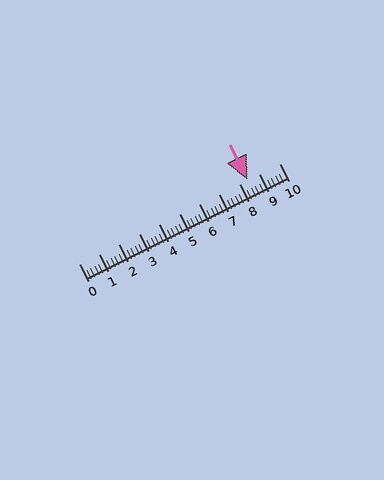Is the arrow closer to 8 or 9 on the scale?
The arrow is closer to 8.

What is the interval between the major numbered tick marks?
The major tick marks are spaced 1 units apart.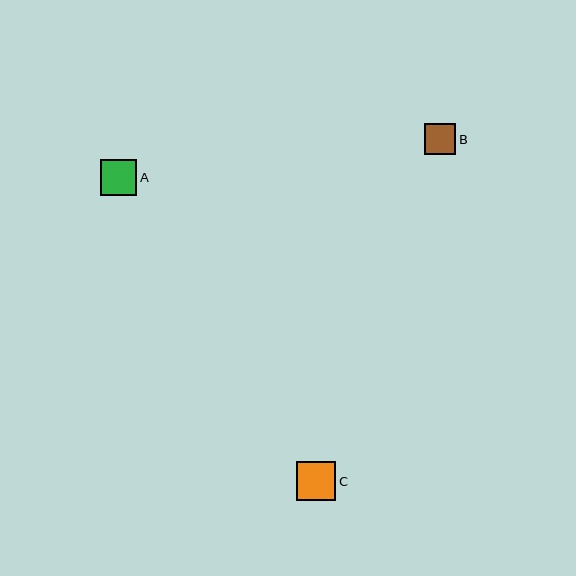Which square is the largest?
Square C is the largest with a size of approximately 39 pixels.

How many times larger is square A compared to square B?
Square A is approximately 1.2 times the size of square B.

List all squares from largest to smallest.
From largest to smallest: C, A, B.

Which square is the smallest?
Square B is the smallest with a size of approximately 31 pixels.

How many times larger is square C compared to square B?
Square C is approximately 1.3 times the size of square B.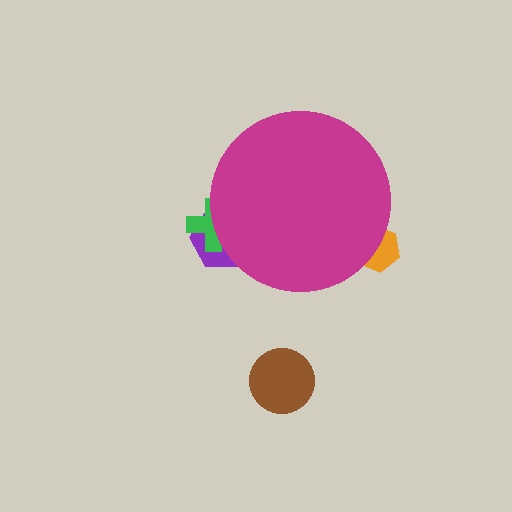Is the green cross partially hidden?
Yes, the green cross is partially hidden behind the magenta circle.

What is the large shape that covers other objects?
A magenta circle.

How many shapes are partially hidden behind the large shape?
3 shapes are partially hidden.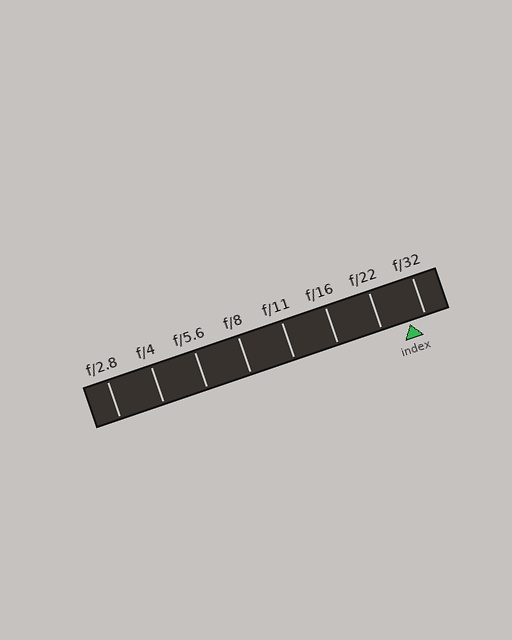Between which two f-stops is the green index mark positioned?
The index mark is between f/22 and f/32.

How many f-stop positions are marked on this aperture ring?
There are 8 f-stop positions marked.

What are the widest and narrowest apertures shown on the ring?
The widest aperture shown is f/2.8 and the narrowest is f/32.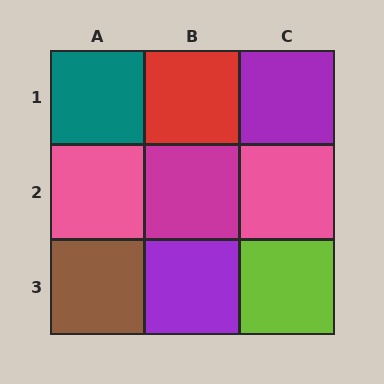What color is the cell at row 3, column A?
Brown.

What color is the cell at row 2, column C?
Pink.